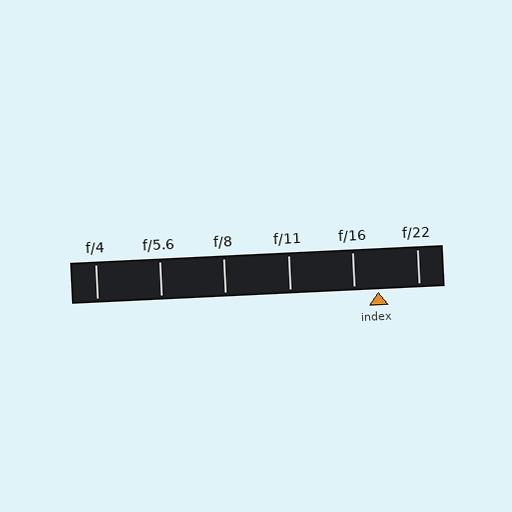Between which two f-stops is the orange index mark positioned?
The index mark is between f/16 and f/22.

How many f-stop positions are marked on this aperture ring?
There are 6 f-stop positions marked.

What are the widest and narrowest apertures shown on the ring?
The widest aperture shown is f/4 and the narrowest is f/22.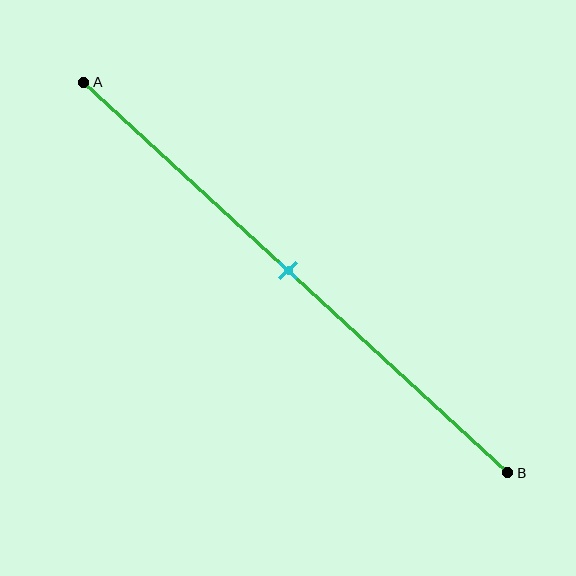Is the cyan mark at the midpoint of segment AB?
Yes, the mark is approximately at the midpoint.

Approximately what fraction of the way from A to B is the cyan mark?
The cyan mark is approximately 50% of the way from A to B.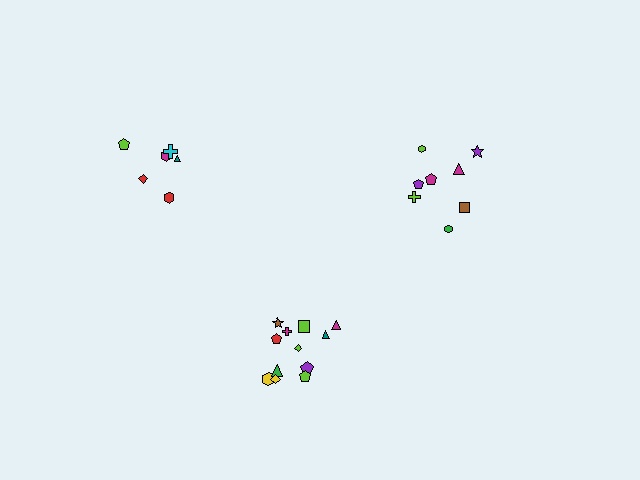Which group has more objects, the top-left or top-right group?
The top-right group.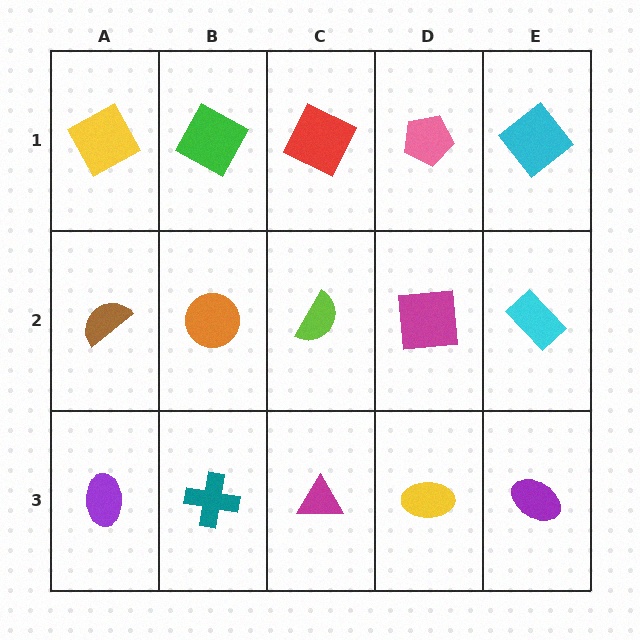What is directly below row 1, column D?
A magenta square.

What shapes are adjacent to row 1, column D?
A magenta square (row 2, column D), a red square (row 1, column C), a cyan diamond (row 1, column E).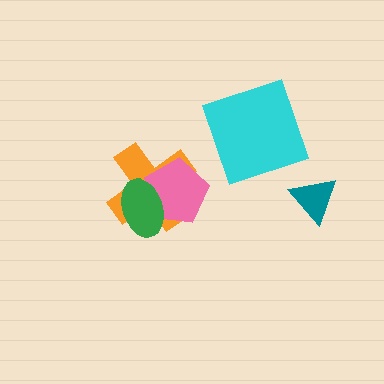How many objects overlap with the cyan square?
0 objects overlap with the cyan square.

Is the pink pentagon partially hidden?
Yes, it is partially covered by another shape.